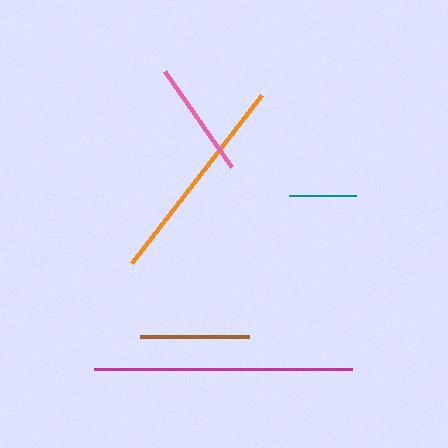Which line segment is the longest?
The magenta line is the longest at approximately 259 pixels.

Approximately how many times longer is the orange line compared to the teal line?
The orange line is approximately 3.2 times the length of the teal line.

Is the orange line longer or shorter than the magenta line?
The magenta line is longer than the orange line.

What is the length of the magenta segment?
The magenta segment is approximately 259 pixels long.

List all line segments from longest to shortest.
From longest to shortest: magenta, orange, pink, brown, teal.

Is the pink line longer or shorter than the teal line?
The pink line is longer than the teal line.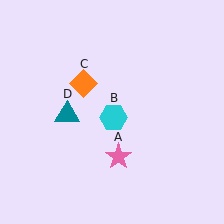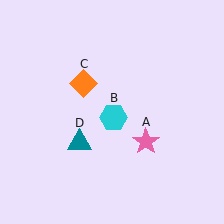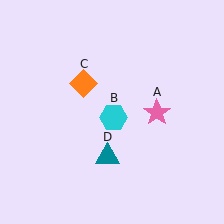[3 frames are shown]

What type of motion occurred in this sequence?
The pink star (object A), teal triangle (object D) rotated counterclockwise around the center of the scene.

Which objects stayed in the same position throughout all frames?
Cyan hexagon (object B) and orange diamond (object C) remained stationary.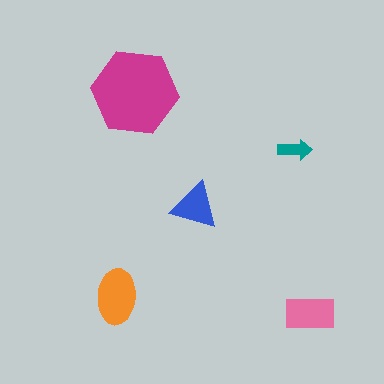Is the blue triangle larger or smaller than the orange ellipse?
Smaller.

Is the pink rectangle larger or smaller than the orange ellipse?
Smaller.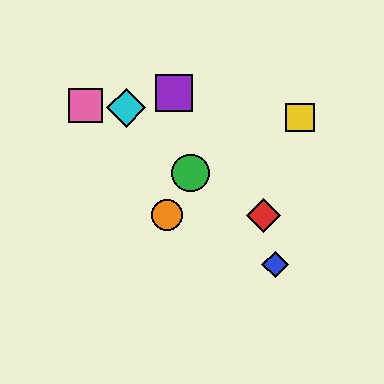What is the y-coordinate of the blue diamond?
The blue diamond is at y≈265.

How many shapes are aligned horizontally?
2 shapes (the red diamond, the orange circle) are aligned horizontally.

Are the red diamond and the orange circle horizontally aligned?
Yes, both are at y≈215.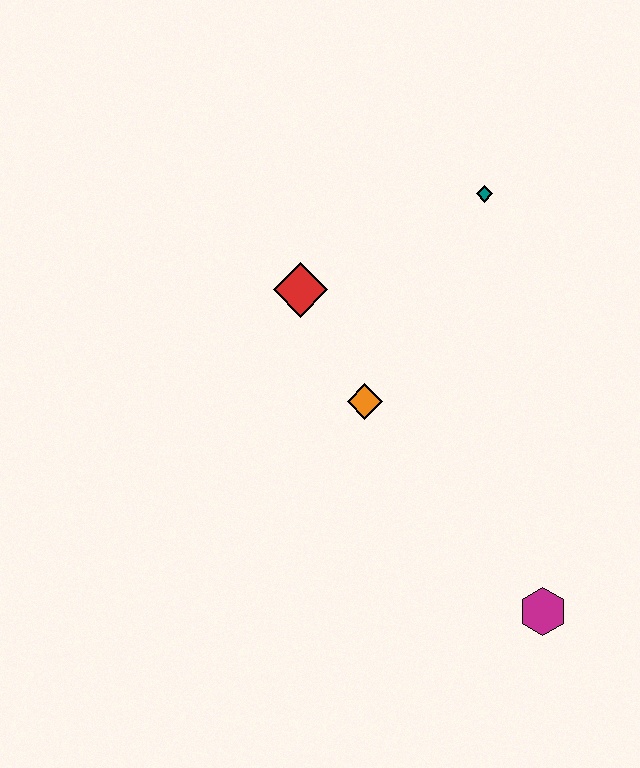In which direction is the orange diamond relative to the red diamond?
The orange diamond is below the red diamond.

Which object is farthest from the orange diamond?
The magenta hexagon is farthest from the orange diamond.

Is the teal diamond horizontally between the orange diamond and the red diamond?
No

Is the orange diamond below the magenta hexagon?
No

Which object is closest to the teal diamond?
The red diamond is closest to the teal diamond.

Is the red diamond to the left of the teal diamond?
Yes